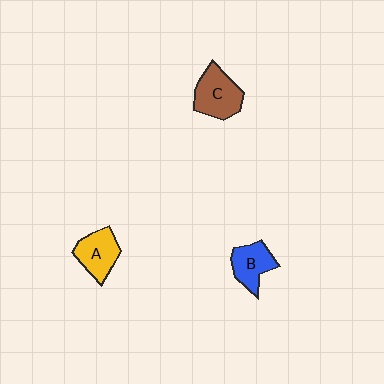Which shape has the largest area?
Shape C (brown).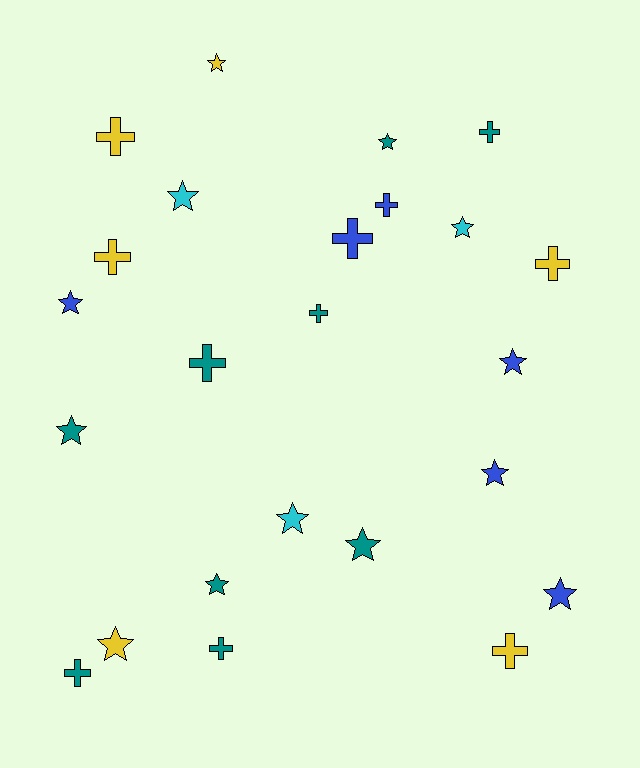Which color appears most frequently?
Teal, with 9 objects.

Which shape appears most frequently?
Star, with 13 objects.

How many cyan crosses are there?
There are no cyan crosses.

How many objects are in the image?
There are 24 objects.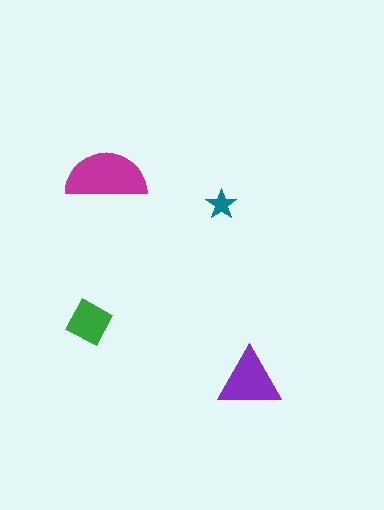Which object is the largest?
The magenta semicircle.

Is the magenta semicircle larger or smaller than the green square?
Larger.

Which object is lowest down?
The purple triangle is bottommost.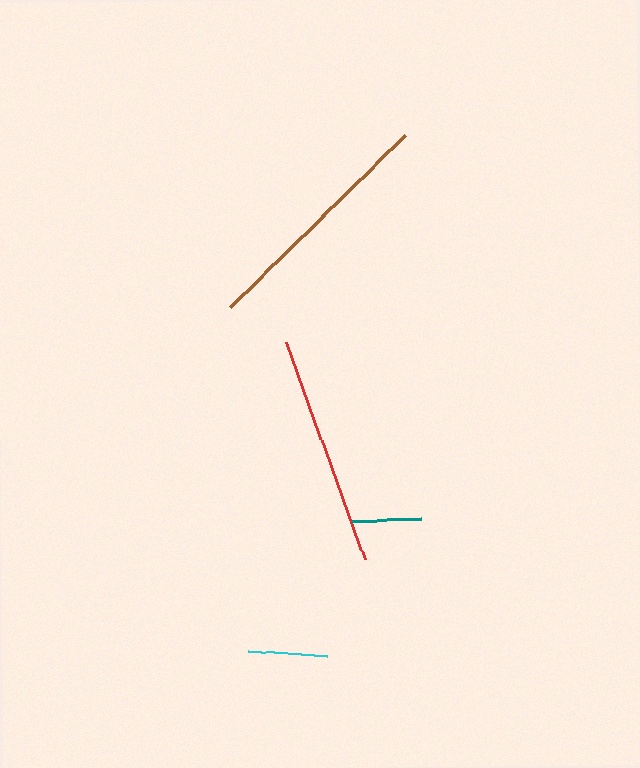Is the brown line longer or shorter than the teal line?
The brown line is longer than the teal line.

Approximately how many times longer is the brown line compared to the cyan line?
The brown line is approximately 3.1 times the length of the cyan line.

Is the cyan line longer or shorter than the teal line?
The cyan line is longer than the teal line.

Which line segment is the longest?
The brown line is the longest at approximately 245 pixels.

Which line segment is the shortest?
The teal line is the shortest at approximately 69 pixels.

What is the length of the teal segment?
The teal segment is approximately 69 pixels long.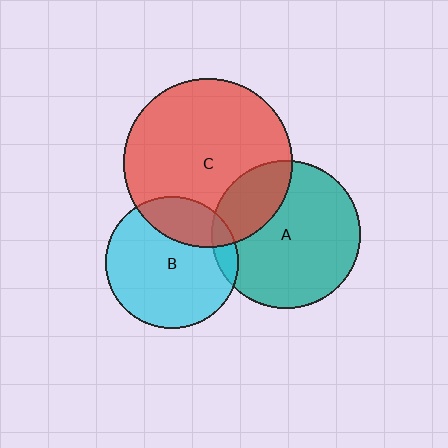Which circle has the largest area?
Circle C (red).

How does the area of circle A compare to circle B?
Approximately 1.3 times.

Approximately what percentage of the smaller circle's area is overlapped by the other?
Approximately 25%.